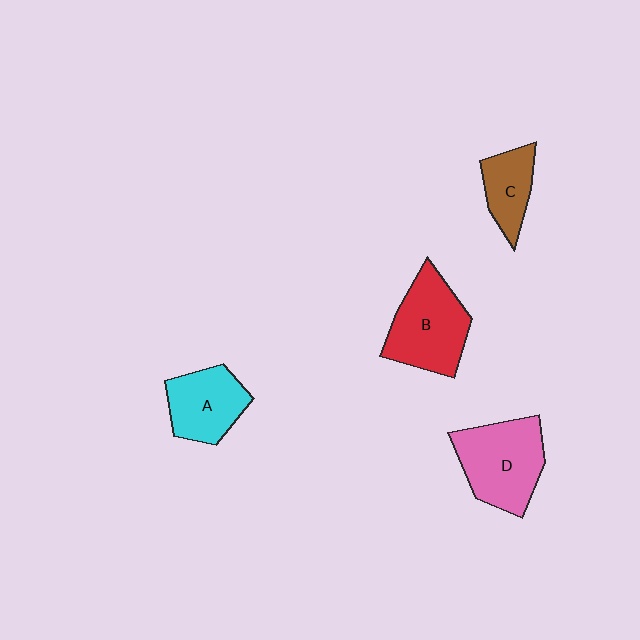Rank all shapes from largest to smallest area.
From largest to smallest: D (pink), B (red), A (cyan), C (brown).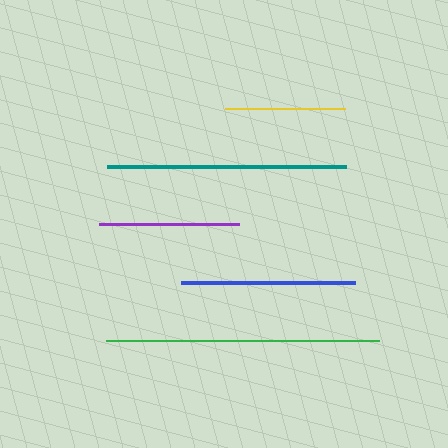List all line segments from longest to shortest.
From longest to shortest: green, teal, blue, purple, yellow.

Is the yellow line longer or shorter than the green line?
The green line is longer than the yellow line.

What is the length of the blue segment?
The blue segment is approximately 175 pixels long.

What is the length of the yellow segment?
The yellow segment is approximately 119 pixels long.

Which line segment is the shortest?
The yellow line is the shortest at approximately 119 pixels.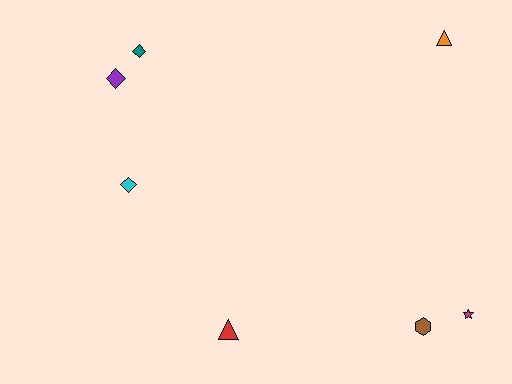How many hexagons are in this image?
There is 1 hexagon.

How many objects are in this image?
There are 7 objects.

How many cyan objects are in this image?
There is 1 cyan object.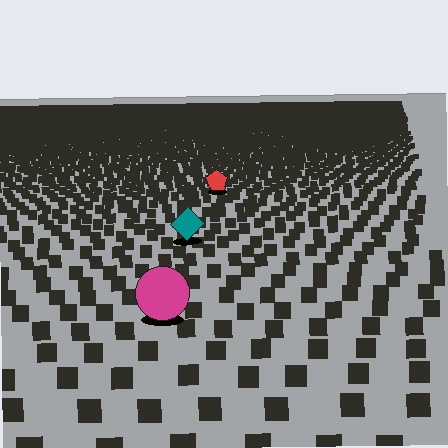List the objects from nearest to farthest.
From nearest to farthest: the magenta circle, the teal diamond, the red pentagon.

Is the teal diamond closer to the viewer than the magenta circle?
No. The magenta circle is closer — you can tell from the texture gradient: the ground texture is coarser near it.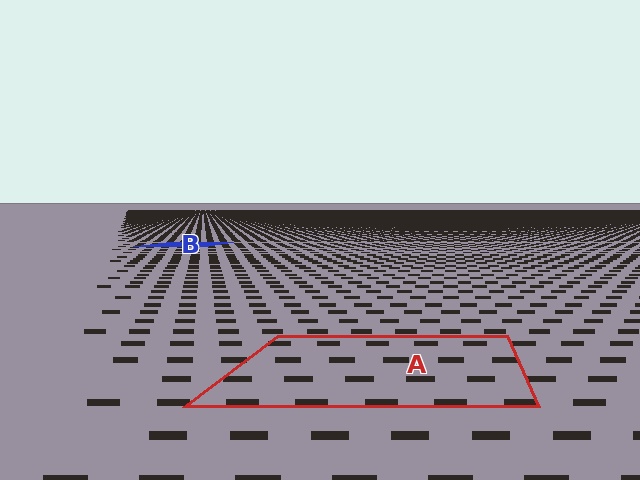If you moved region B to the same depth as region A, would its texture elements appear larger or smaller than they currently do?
They would appear larger. At a closer depth, the same texture elements are projected at a bigger on-screen size.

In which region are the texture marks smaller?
The texture marks are smaller in region B, because it is farther away.